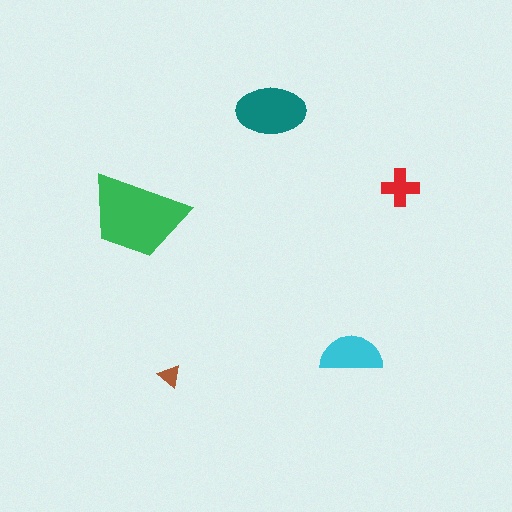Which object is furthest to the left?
The green trapezoid is leftmost.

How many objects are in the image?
There are 5 objects in the image.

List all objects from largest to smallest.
The green trapezoid, the teal ellipse, the cyan semicircle, the red cross, the brown triangle.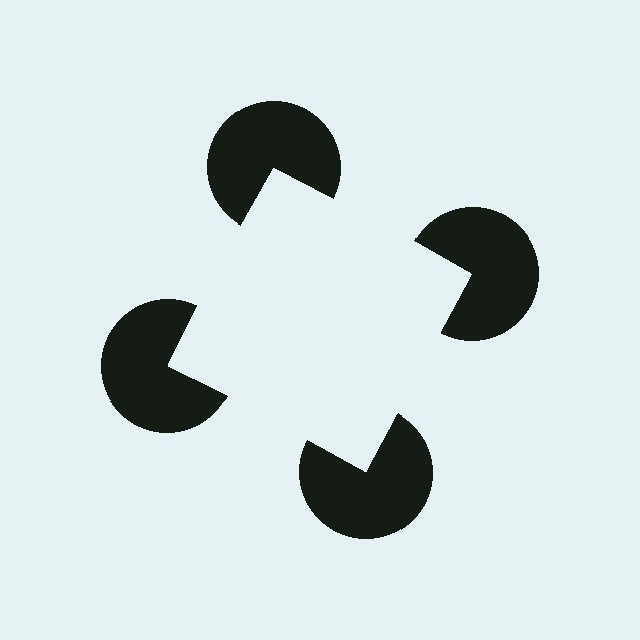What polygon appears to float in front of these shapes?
An illusory square — its edges are inferred from the aligned wedge cuts in the pac-man discs, not physically drawn.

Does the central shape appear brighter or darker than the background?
It typically appears slightly brighter than the background, even though no actual brightness change is drawn.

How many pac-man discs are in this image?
There are 4 — one at each vertex of the illusory square.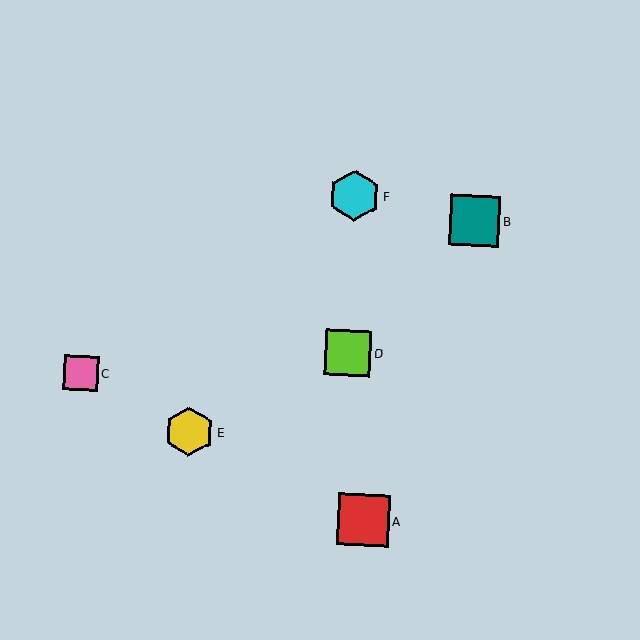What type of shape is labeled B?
Shape B is a teal square.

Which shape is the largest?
The cyan hexagon (labeled F) is the largest.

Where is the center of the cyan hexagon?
The center of the cyan hexagon is at (354, 195).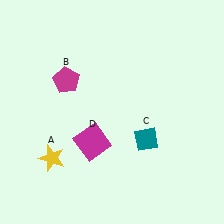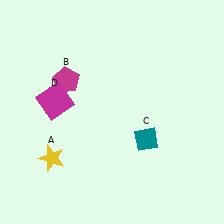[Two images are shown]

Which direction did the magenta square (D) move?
The magenta square (D) moved up.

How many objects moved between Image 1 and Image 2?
1 object moved between the two images.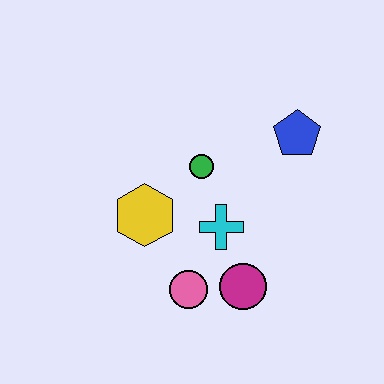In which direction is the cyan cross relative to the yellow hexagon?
The cyan cross is to the right of the yellow hexagon.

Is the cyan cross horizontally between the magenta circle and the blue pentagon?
No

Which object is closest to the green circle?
The cyan cross is closest to the green circle.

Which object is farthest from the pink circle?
The blue pentagon is farthest from the pink circle.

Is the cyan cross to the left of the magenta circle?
Yes